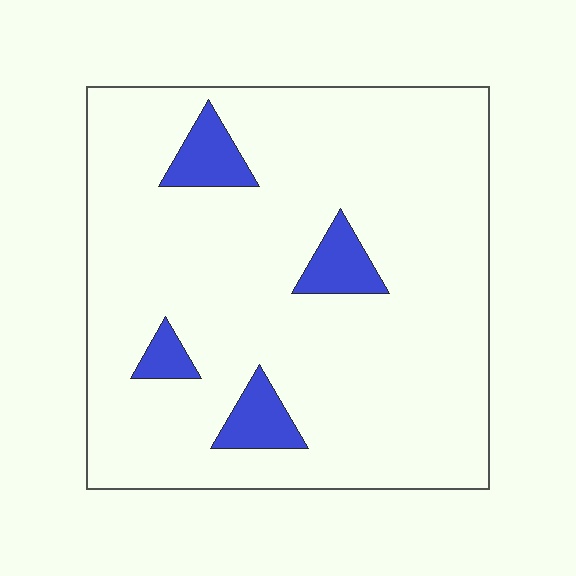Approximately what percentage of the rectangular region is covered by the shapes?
Approximately 10%.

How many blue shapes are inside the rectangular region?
4.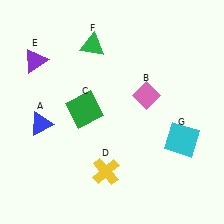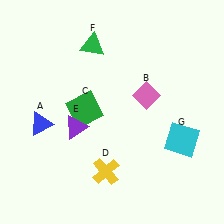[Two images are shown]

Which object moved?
The purple triangle (E) moved down.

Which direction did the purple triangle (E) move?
The purple triangle (E) moved down.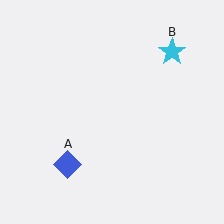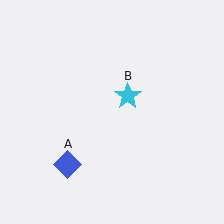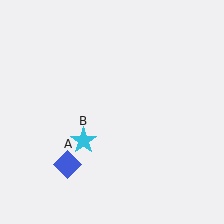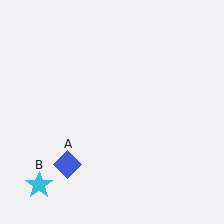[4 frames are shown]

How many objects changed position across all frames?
1 object changed position: cyan star (object B).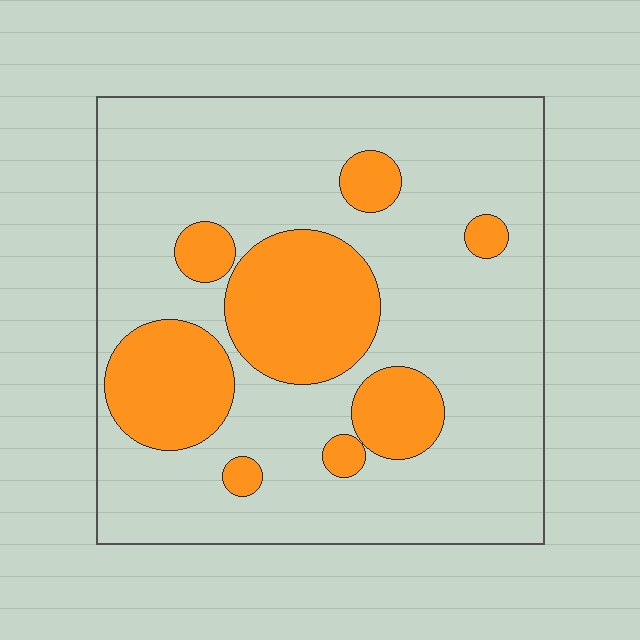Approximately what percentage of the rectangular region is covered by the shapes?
Approximately 25%.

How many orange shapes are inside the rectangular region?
8.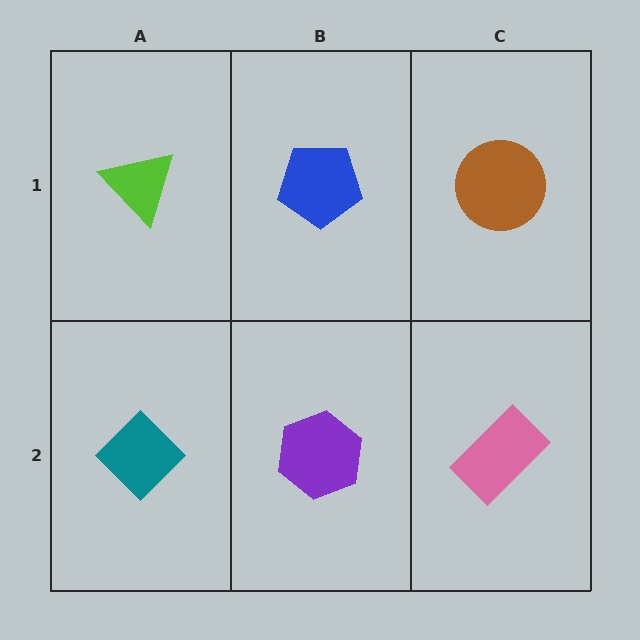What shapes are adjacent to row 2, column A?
A lime triangle (row 1, column A), a purple hexagon (row 2, column B).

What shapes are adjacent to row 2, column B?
A blue pentagon (row 1, column B), a teal diamond (row 2, column A), a pink rectangle (row 2, column C).